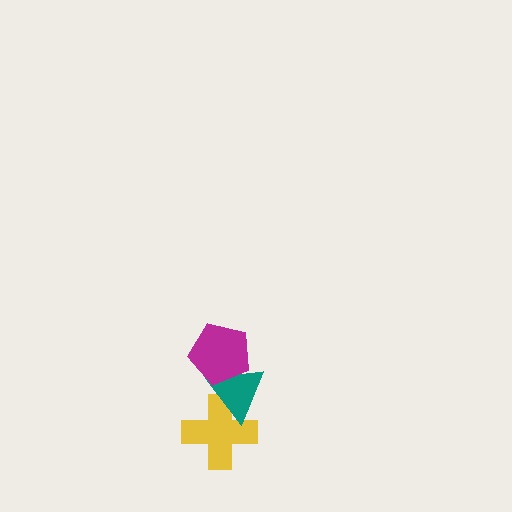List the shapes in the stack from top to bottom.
From top to bottom: the magenta pentagon, the teal triangle, the yellow cross.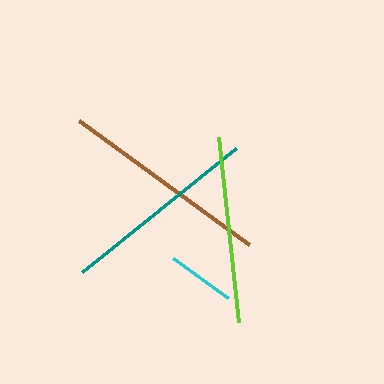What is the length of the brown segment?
The brown segment is approximately 211 pixels long.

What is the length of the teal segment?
The teal segment is approximately 198 pixels long.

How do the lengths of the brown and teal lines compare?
The brown and teal lines are approximately the same length.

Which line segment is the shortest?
The cyan line is the shortest at approximately 68 pixels.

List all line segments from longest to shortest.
From longest to shortest: brown, teal, lime, cyan.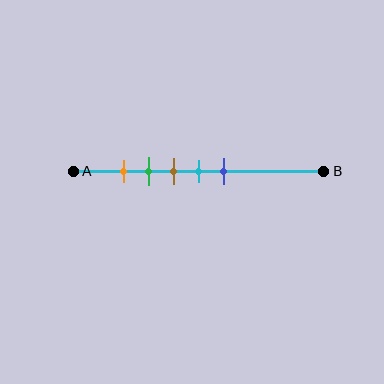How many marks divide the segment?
There are 5 marks dividing the segment.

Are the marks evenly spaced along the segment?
Yes, the marks are approximately evenly spaced.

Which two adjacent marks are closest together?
The orange and green marks are the closest adjacent pair.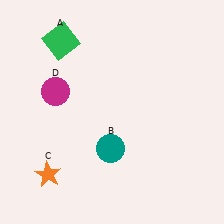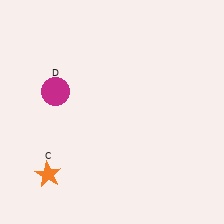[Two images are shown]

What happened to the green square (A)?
The green square (A) was removed in Image 2. It was in the top-left area of Image 1.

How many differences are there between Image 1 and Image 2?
There are 2 differences between the two images.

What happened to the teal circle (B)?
The teal circle (B) was removed in Image 2. It was in the bottom-left area of Image 1.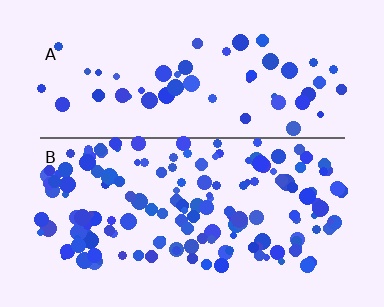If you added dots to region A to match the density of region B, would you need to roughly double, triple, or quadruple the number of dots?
Approximately triple.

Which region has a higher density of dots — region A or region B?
B (the bottom).